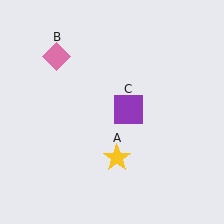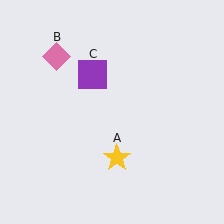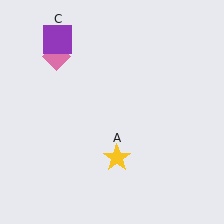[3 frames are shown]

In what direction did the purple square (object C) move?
The purple square (object C) moved up and to the left.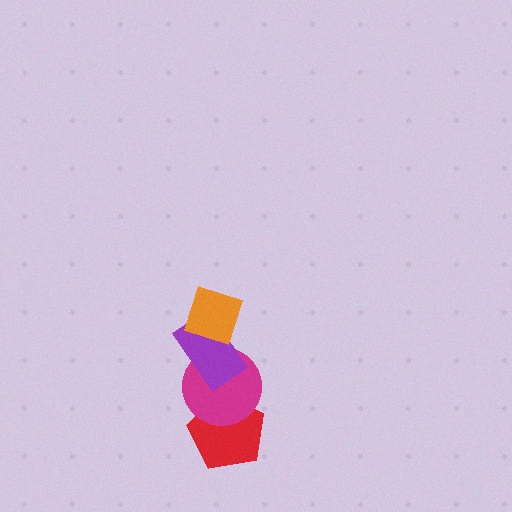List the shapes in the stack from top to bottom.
From top to bottom: the orange diamond, the purple rectangle, the magenta circle, the red pentagon.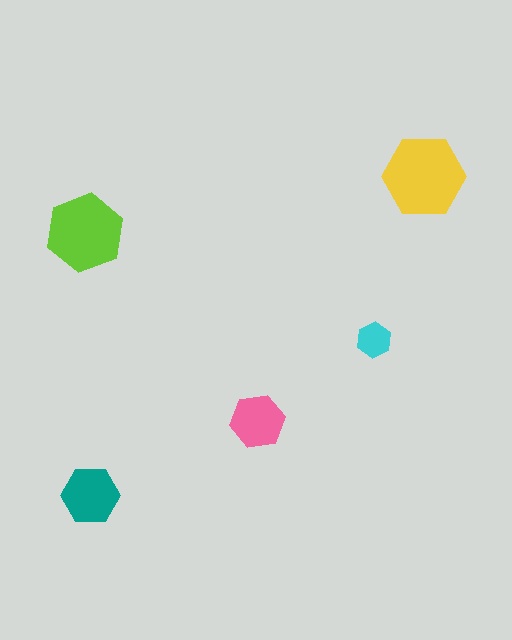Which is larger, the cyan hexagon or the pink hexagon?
The pink one.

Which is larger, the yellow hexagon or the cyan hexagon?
The yellow one.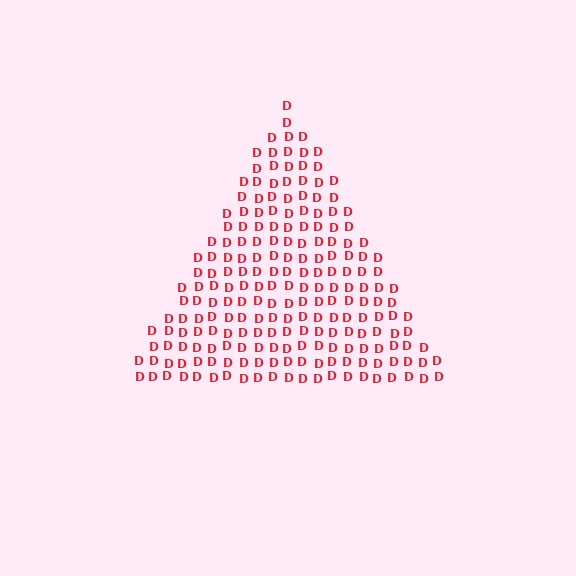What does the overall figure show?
The overall figure shows a triangle.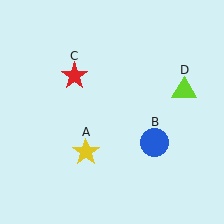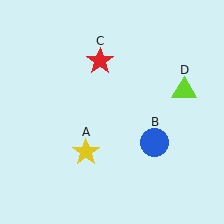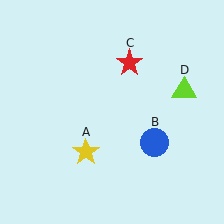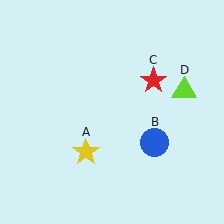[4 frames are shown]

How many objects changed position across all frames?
1 object changed position: red star (object C).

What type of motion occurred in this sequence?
The red star (object C) rotated clockwise around the center of the scene.